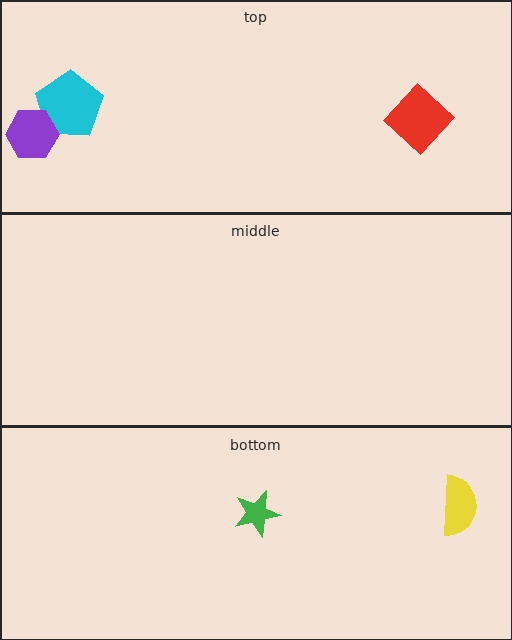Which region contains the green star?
The bottom region.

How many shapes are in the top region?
3.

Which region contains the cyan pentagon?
The top region.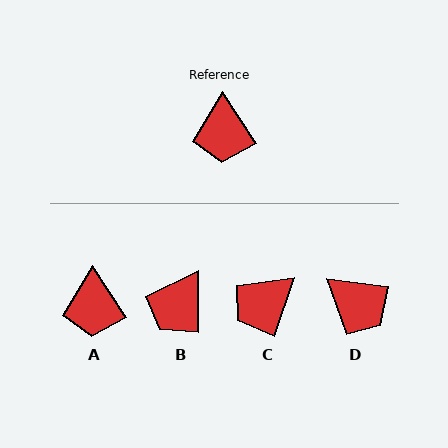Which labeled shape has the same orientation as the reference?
A.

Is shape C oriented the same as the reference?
No, it is off by about 52 degrees.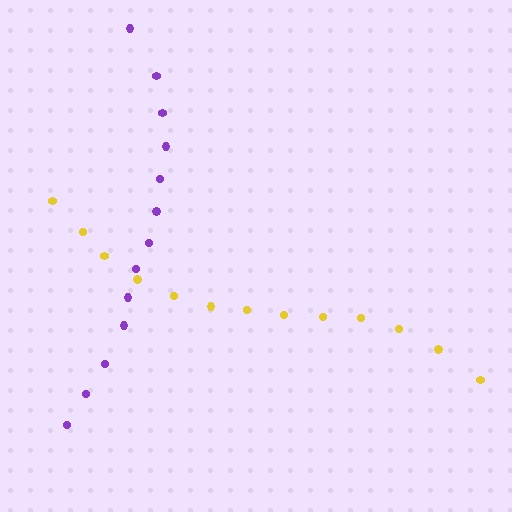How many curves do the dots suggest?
There are 2 distinct paths.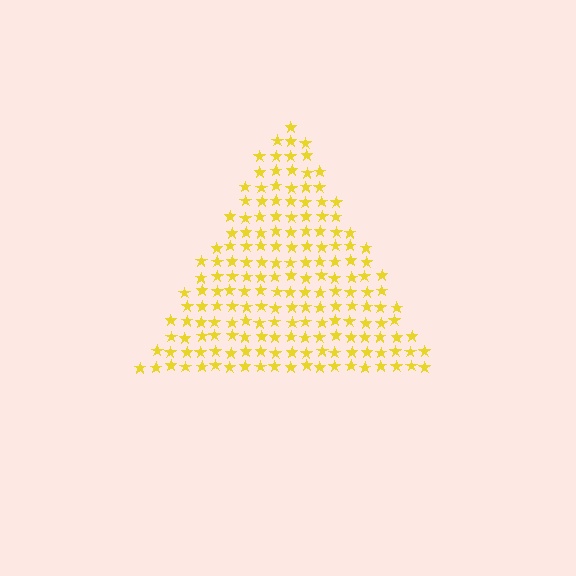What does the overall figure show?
The overall figure shows a triangle.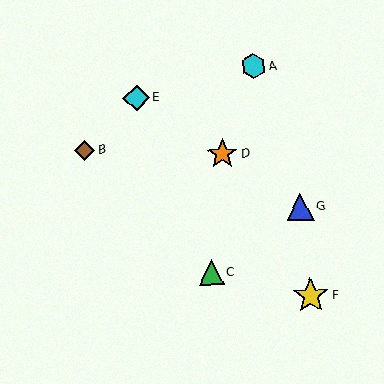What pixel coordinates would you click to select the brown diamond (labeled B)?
Click at (85, 150) to select the brown diamond B.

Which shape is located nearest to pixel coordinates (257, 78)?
The cyan hexagon (labeled A) at (253, 66) is nearest to that location.